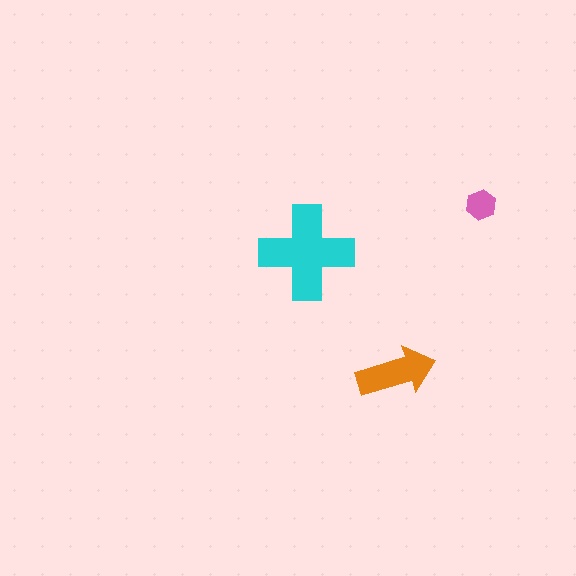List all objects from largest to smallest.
The cyan cross, the orange arrow, the pink hexagon.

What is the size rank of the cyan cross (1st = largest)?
1st.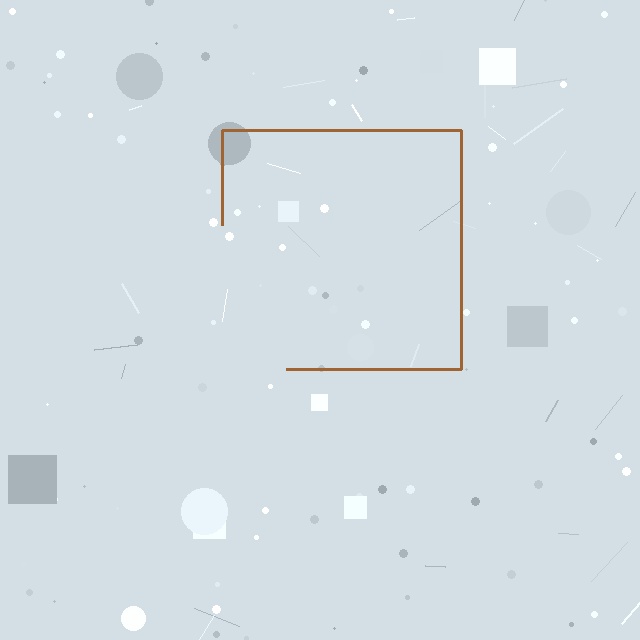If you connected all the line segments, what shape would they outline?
They would outline a square.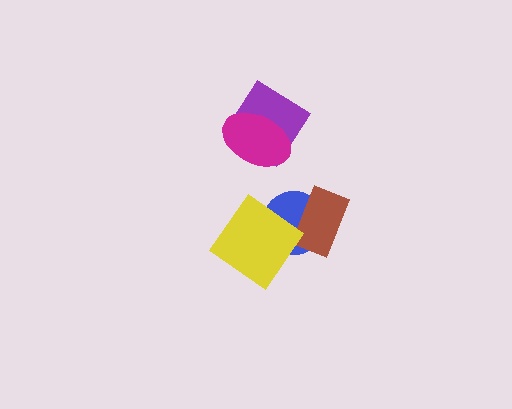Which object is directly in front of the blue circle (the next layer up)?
The brown rectangle is directly in front of the blue circle.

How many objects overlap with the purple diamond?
1 object overlaps with the purple diamond.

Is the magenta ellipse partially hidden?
No, no other shape covers it.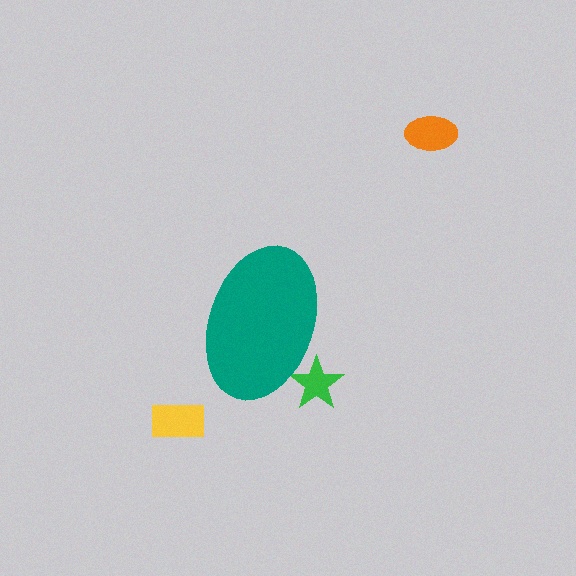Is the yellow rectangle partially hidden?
No, the yellow rectangle is fully visible.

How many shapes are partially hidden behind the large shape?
1 shape is partially hidden.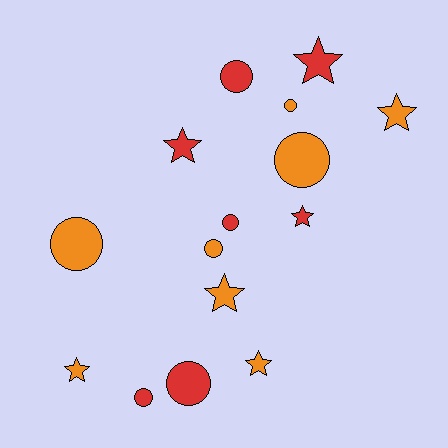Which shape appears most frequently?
Circle, with 8 objects.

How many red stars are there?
There are 3 red stars.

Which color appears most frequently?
Orange, with 8 objects.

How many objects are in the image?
There are 15 objects.